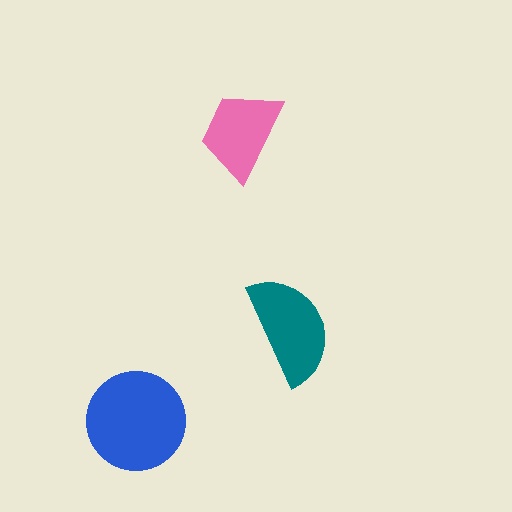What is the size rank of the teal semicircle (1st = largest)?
2nd.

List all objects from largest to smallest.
The blue circle, the teal semicircle, the pink trapezoid.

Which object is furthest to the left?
The blue circle is leftmost.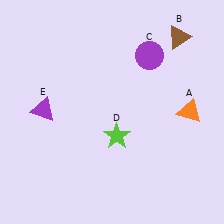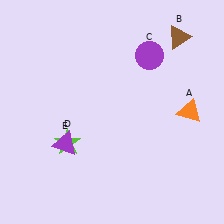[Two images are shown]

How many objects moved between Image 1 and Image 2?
2 objects moved between the two images.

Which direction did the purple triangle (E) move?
The purple triangle (E) moved down.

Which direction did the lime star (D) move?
The lime star (D) moved left.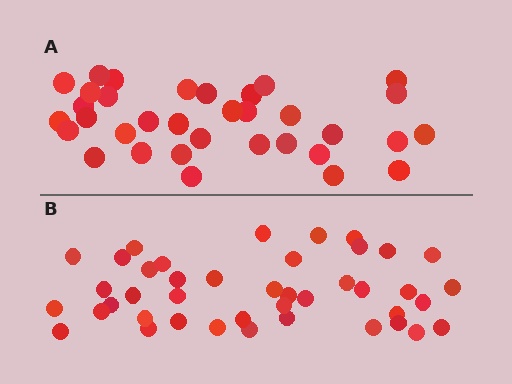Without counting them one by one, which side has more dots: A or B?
Region B (the bottom region) has more dots.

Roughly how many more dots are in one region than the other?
Region B has roughly 8 or so more dots than region A.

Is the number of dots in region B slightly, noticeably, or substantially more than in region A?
Region B has only slightly more — the two regions are fairly close. The ratio is roughly 1.2 to 1.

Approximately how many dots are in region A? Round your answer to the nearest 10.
About 30 dots. (The exact count is 34, which rounds to 30.)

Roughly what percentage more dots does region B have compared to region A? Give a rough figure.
About 25% more.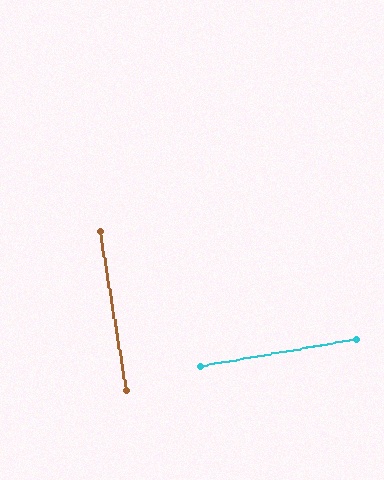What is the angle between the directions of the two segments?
Approximately 90 degrees.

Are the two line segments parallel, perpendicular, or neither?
Perpendicular — they meet at approximately 90°.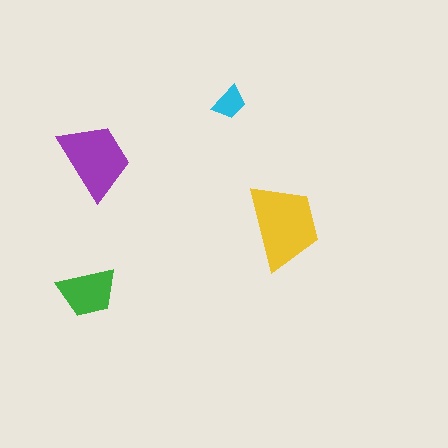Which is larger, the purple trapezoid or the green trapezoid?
The purple one.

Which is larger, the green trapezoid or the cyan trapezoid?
The green one.